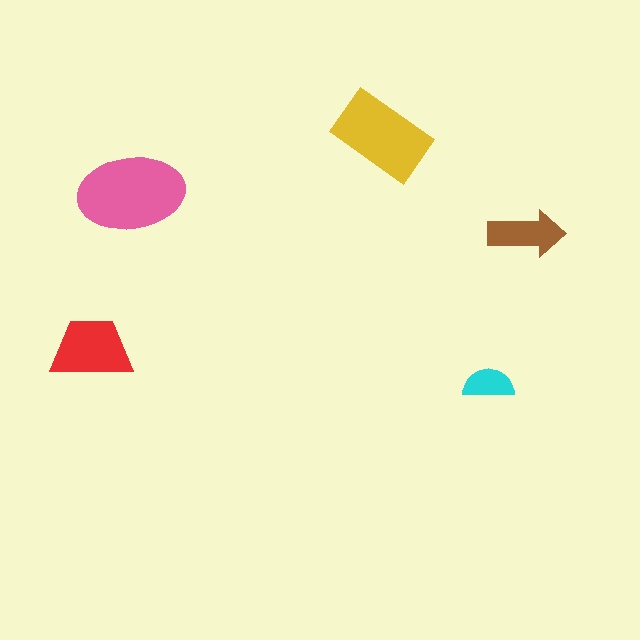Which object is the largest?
The pink ellipse.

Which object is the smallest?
The cyan semicircle.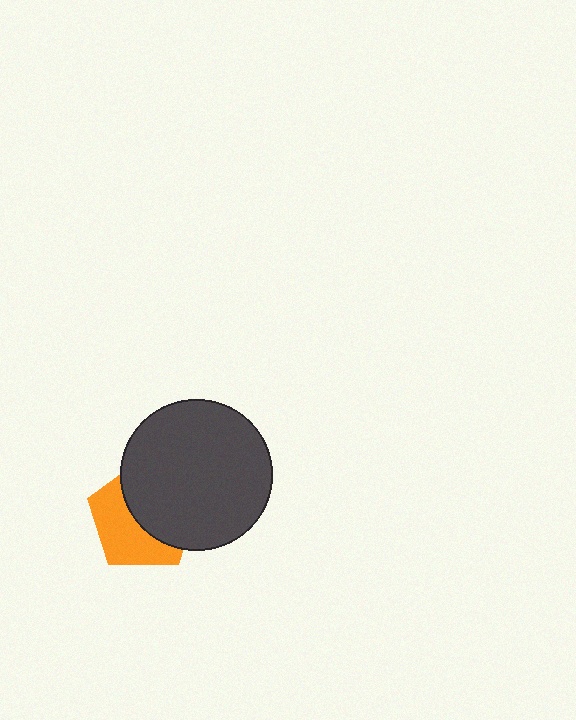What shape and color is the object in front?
The object in front is a dark gray circle.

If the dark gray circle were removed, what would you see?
You would see the complete orange pentagon.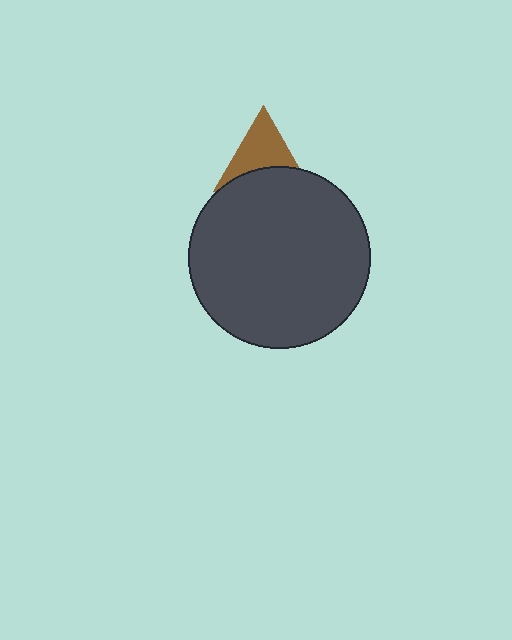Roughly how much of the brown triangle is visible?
About half of it is visible (roughly 59%).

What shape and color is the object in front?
The object in front is a dark gray circle.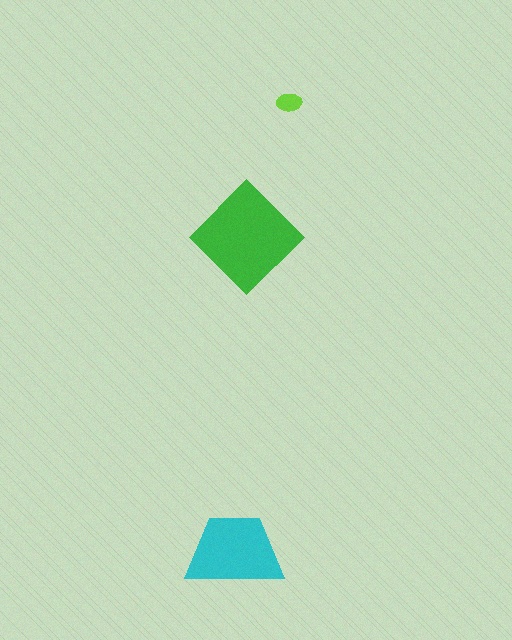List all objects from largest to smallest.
The green diamond, the cyan trapezoid, the lime ellipse.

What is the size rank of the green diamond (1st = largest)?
1st.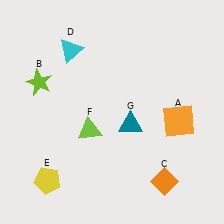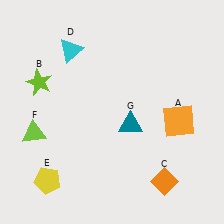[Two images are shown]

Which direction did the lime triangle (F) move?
The lime triangle (F) moved left.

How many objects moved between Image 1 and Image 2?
1 object moved between the two images.